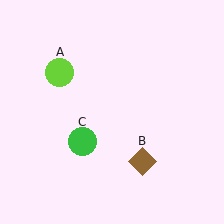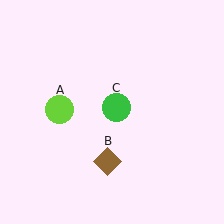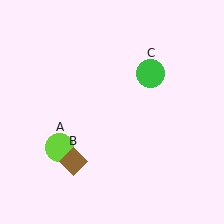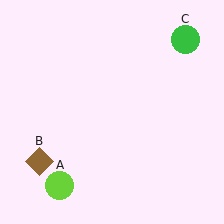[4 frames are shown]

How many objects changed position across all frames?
3 objects changed position: lime circle (object A), brown diamond (object B), green circle (object C).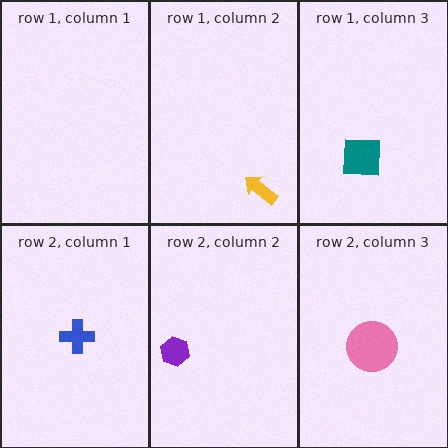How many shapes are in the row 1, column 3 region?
1.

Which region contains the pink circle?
The row 2, column 3 region.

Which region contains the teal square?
The row 1, column 3 region.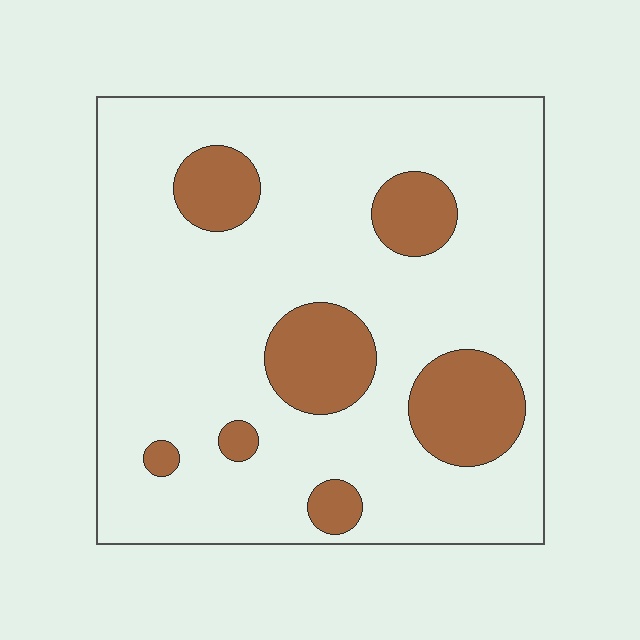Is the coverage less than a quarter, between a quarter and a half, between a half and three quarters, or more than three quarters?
Less than a quarter.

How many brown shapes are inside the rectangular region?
7.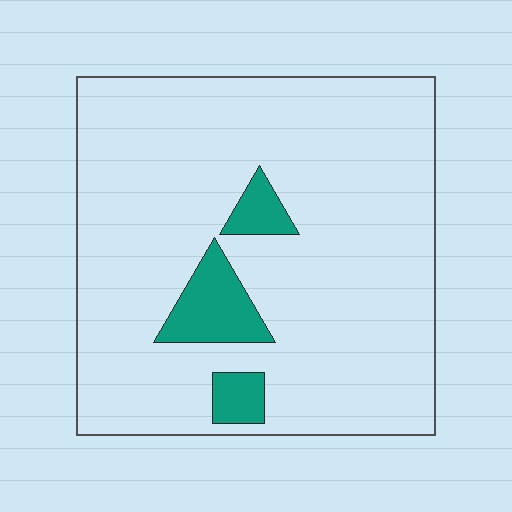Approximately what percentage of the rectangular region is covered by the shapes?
Approximately 10%.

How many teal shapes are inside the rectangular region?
3.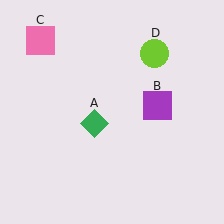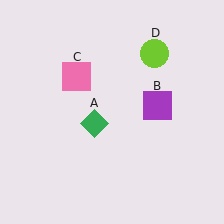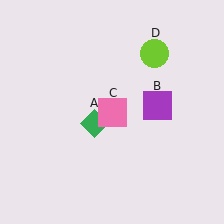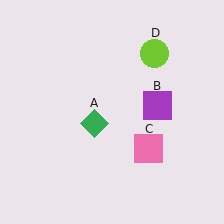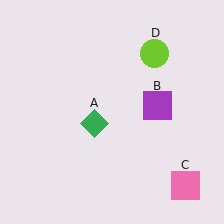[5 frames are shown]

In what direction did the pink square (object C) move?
The pink square (object C) moved down and to the right.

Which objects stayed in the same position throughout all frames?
Green diamond (object A) and purple square (object B) and lime circle (object D) remained stationary.